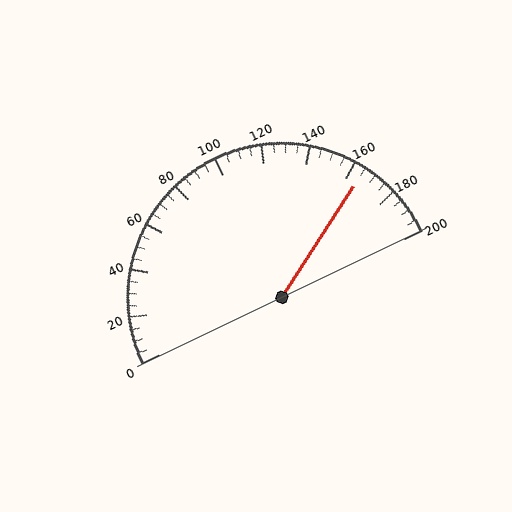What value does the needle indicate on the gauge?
The needle indicates approximately 165.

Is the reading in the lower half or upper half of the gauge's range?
The reading is in the upper half of the range (0 to 200).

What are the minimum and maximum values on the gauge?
The gauge ranges from 0 to 200.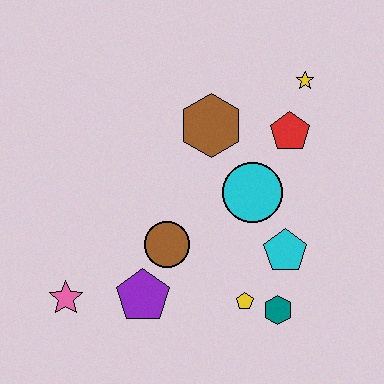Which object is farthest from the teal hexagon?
The yellow star is farthest from the teal hexagon.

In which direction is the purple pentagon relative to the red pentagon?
The purple pentagon is below the red pentagon.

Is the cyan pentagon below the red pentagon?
Yes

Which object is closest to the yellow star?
The red pentagon is closest to the yellow star.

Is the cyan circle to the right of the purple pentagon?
Yes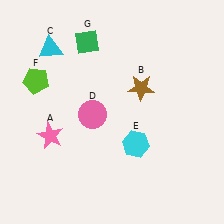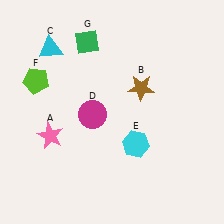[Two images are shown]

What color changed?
The circle (D) changed from pink in Image 1 to magenta in Image 2.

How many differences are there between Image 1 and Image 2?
There is 1 difference between the two images.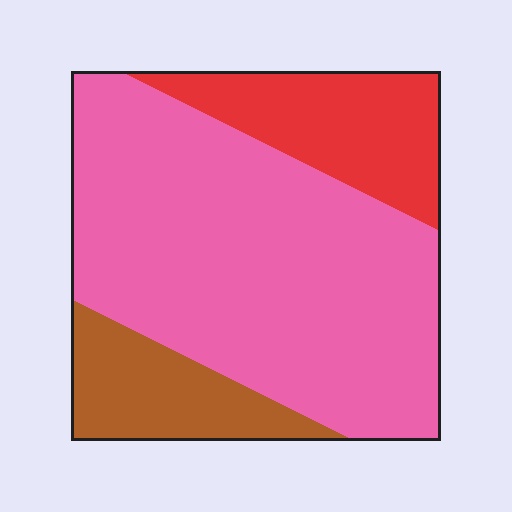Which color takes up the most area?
Pink, at roughly 65%.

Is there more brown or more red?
Red.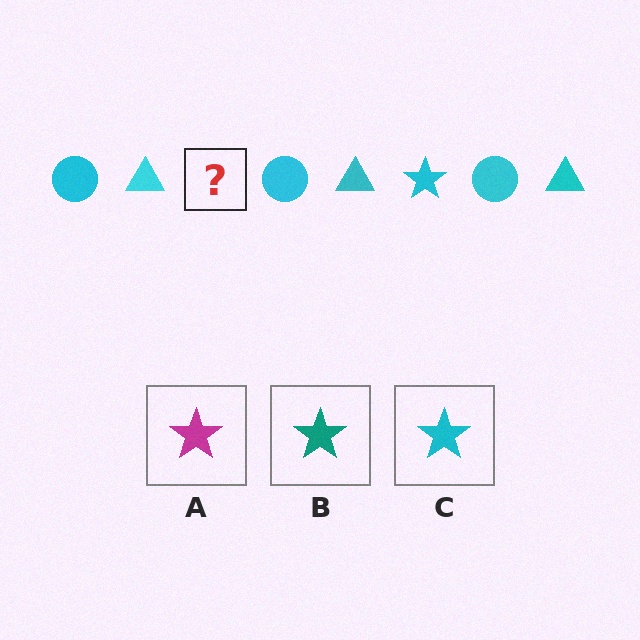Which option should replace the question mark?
Option C.